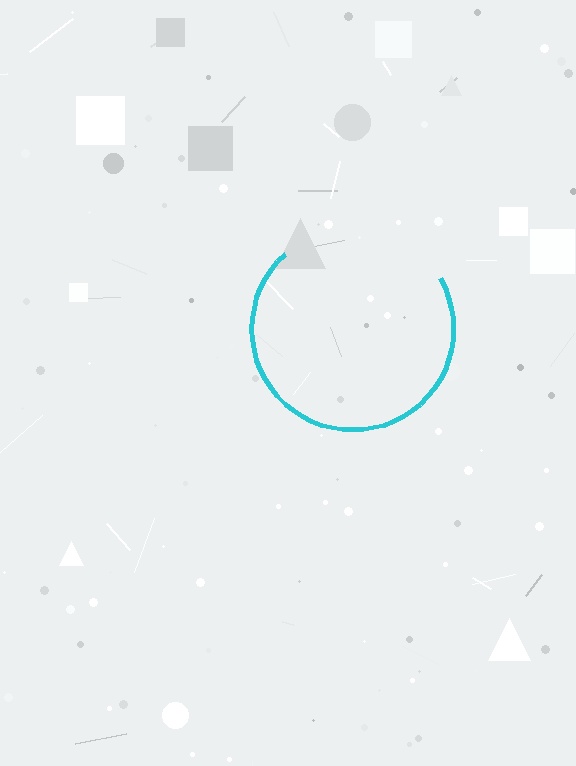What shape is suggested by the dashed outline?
The dashed outline suggests a circle.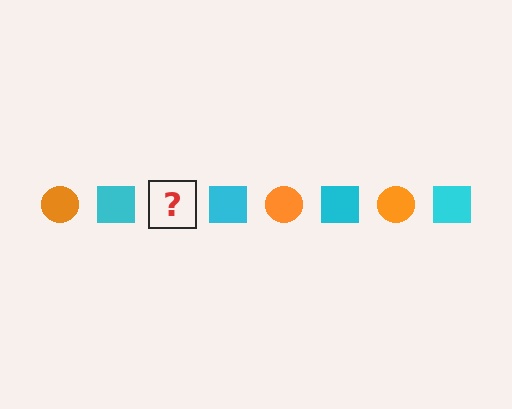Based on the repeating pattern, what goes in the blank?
The blank should be an orange circle.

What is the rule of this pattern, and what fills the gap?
The rule is that the pattern alternates between orange circle and cyan square. The gap should be filled with an orange circle.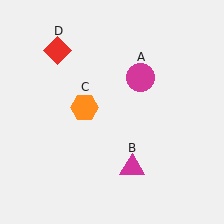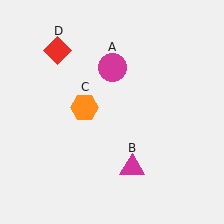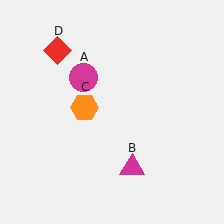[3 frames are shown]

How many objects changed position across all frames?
1 object changed position: magenta circle (object A).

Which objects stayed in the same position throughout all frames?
Magenta triangle (object B) and orange hexagon (object C) and red diamond (object D) remained stationary.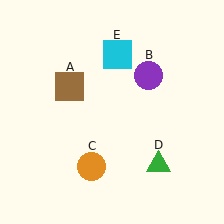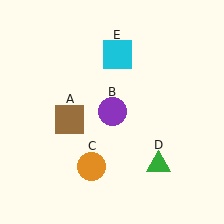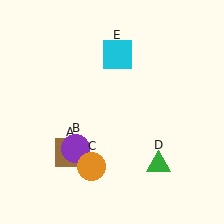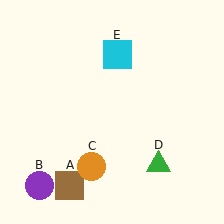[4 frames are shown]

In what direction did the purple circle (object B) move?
The purple circle (object B) moved down and to the left.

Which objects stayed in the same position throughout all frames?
Orange circle (object C) and green triangle (object D) and cyan square (object E) remained stationary.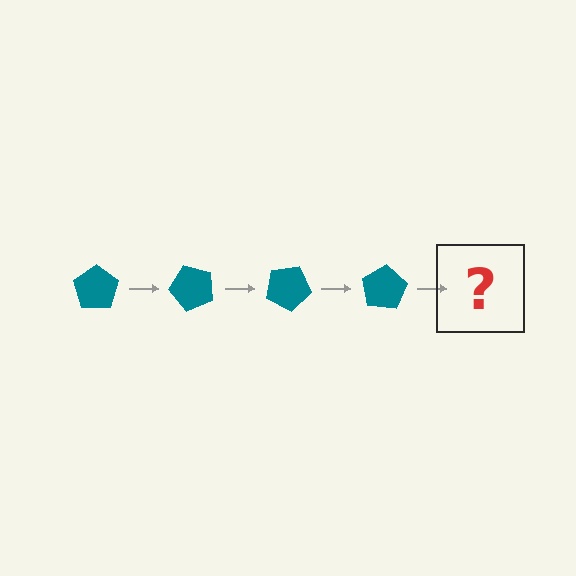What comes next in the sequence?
The next element should be a teal pentagon rotated 200 degrees.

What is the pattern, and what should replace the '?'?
The pattern is that the pentagon rotates 50 degrees each step. The '?' should be a teal pentagon rotated 200 degrees.